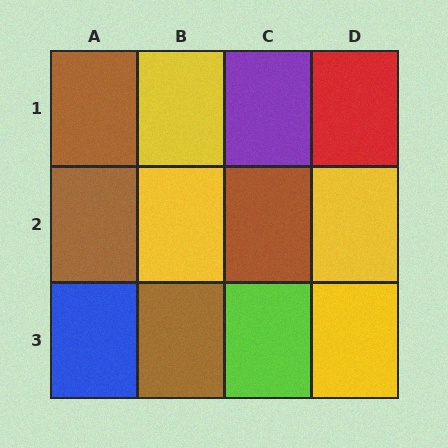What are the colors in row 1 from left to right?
Brown, yellow, purple, red.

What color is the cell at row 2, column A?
Brown.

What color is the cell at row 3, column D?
Yellow.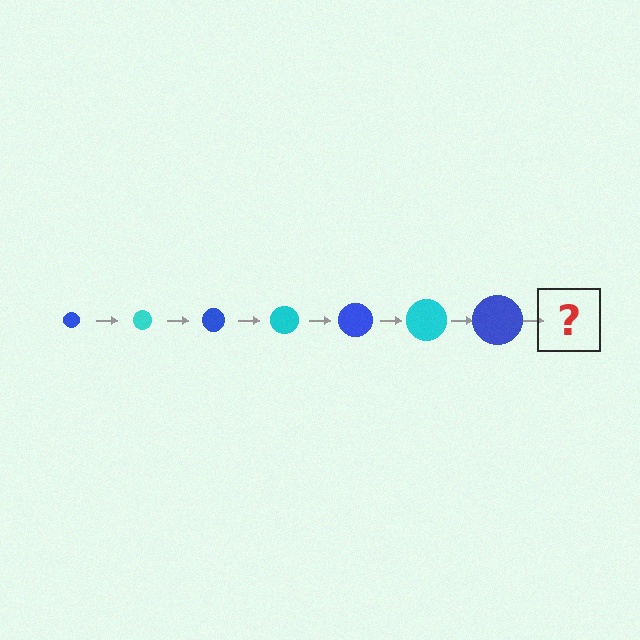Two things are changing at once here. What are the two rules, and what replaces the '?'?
The two rules are that the circle grows larger each step and the color cycles through blue and cyan. The '?' should be a cyan circle, larger than the previous one.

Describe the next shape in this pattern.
It should be a cyan circle, larger than the previous one.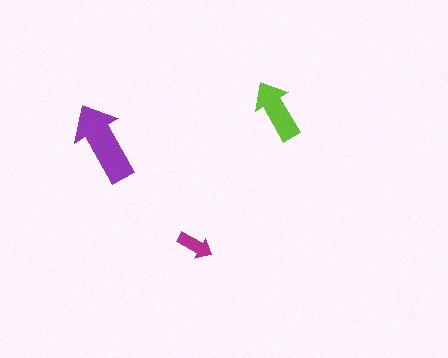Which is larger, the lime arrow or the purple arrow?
The purple one.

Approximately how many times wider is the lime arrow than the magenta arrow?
About 1.5 times wider.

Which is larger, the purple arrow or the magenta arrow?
The purple one.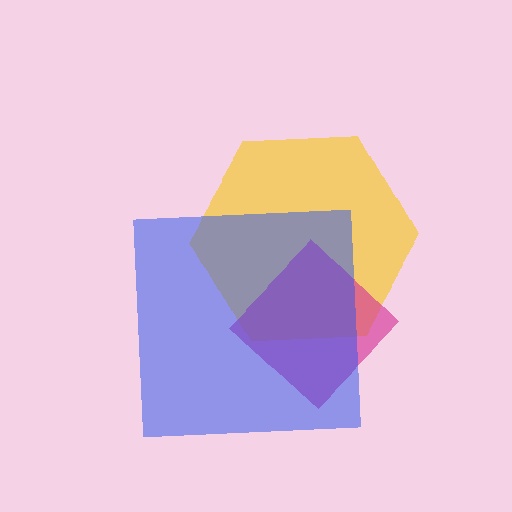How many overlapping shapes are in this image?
There are 3 overlapping shapes in the image.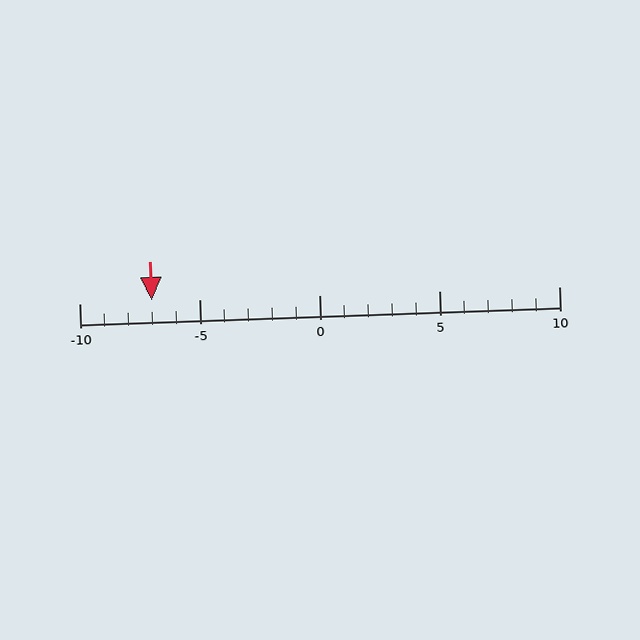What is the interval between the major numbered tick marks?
The major tick marks are spaced 5 units apart.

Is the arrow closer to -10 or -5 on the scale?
The arrow is closer to -5.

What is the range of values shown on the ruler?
The ruler shows values from -10 to 10.